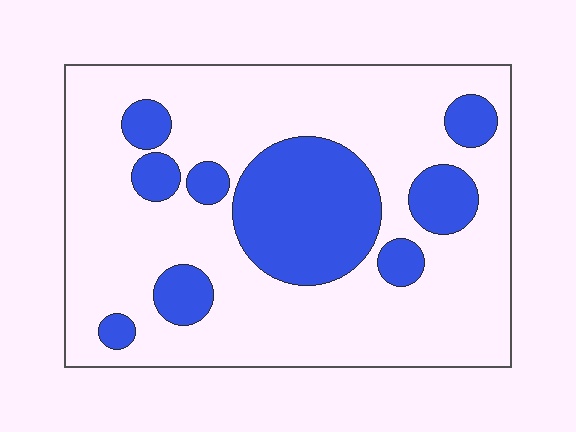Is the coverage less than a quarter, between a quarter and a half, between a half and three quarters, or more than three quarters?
Between a quarter and a half.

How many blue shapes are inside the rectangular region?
9.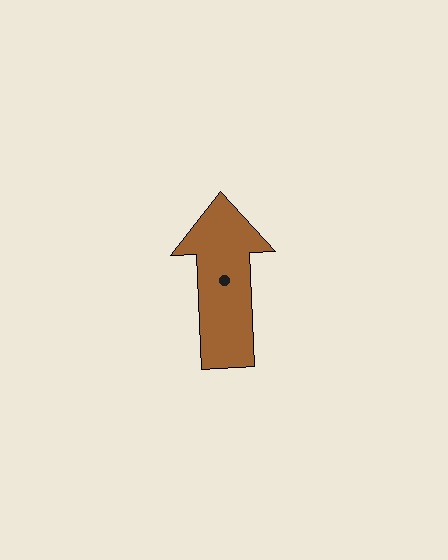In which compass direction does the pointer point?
North.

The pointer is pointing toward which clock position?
Roughly 12 o'clock.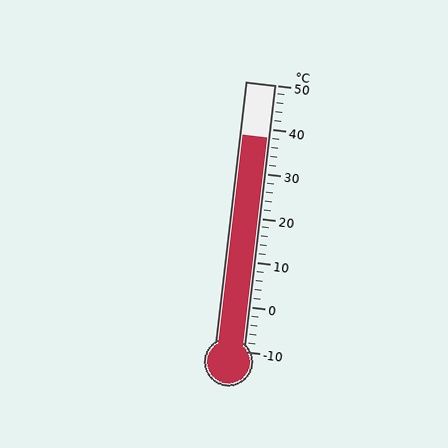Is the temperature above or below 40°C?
The temperature is below 40°C.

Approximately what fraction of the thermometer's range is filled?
The thermometer is filled to approximately 80% of its range.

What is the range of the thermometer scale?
The thermometer scale ranges from -10°C to 50°C.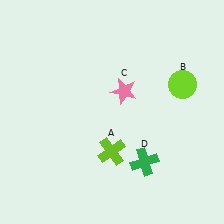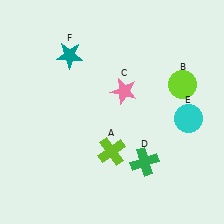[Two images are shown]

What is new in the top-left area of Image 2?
A teal star (F) was added in the top-left area of Image 2.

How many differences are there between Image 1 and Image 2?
There are 2 differences between the two images.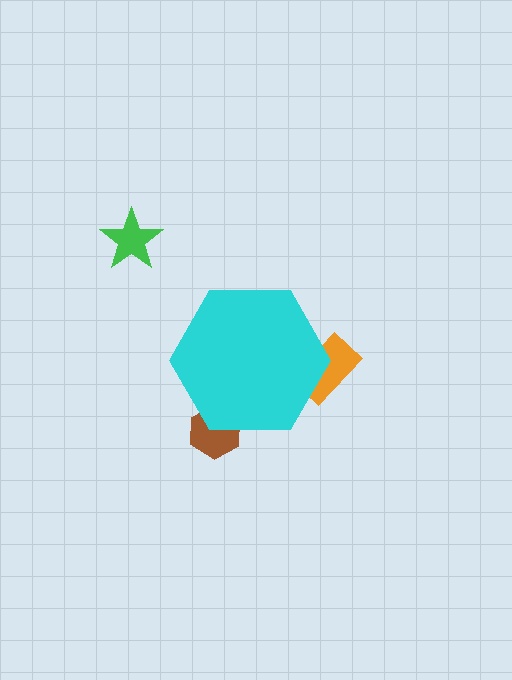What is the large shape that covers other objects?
A cyan hexagon.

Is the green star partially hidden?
No, the green star is fully visible.